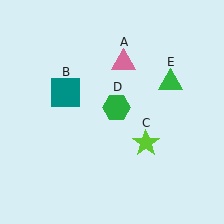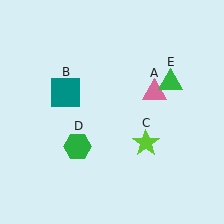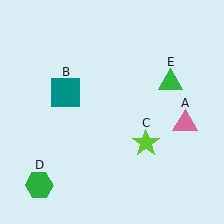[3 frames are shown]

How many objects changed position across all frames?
2 objects changed position: pink triangle (object A), green hexagon (object D).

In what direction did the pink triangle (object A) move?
The pink triangle (object A) moved down and to the right.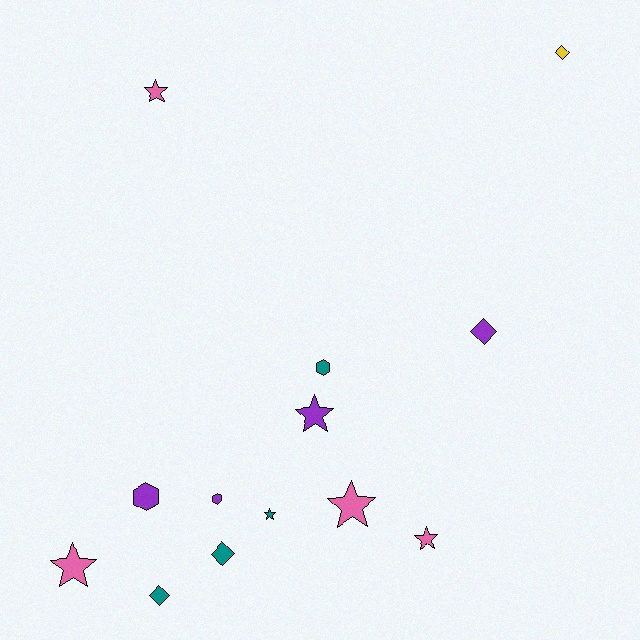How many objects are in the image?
There are 13 objects.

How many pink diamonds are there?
There are no pink diamonds.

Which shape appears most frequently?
Star, with 6 objects.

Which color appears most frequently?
Purple, with 4 objects.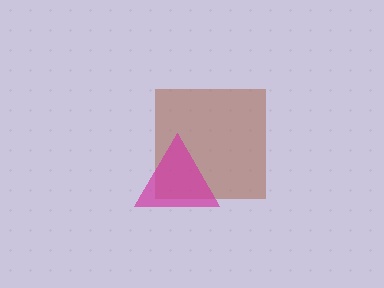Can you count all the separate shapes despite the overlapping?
Yes, there are 2 separate shapes.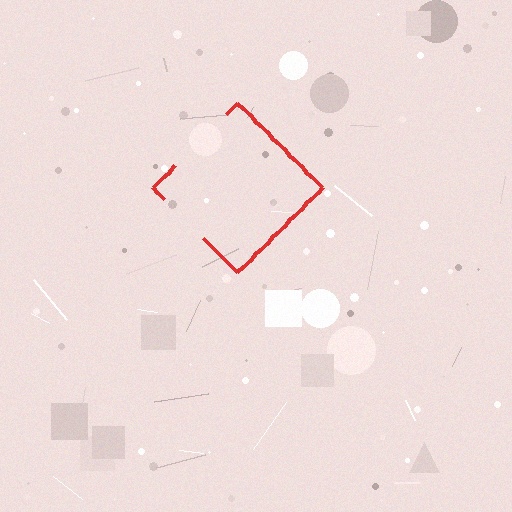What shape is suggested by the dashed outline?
The dashed outline suggests a diamond.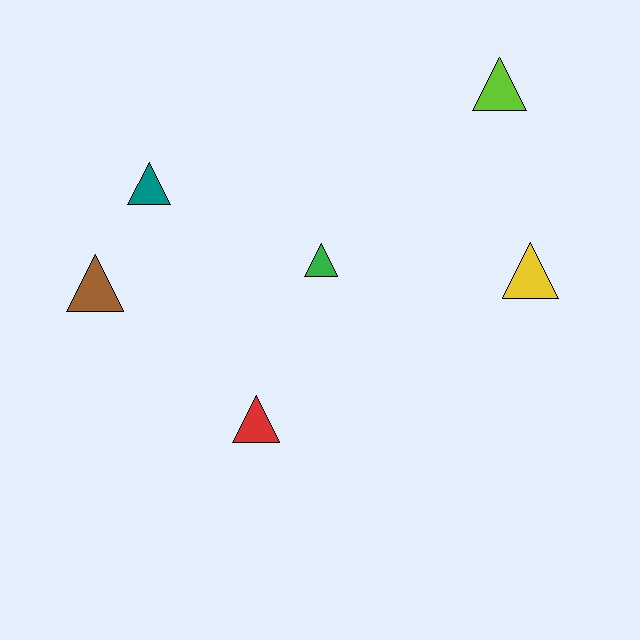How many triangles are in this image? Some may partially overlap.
There are 6 triangles.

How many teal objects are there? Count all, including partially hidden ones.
There is 1 teal object.